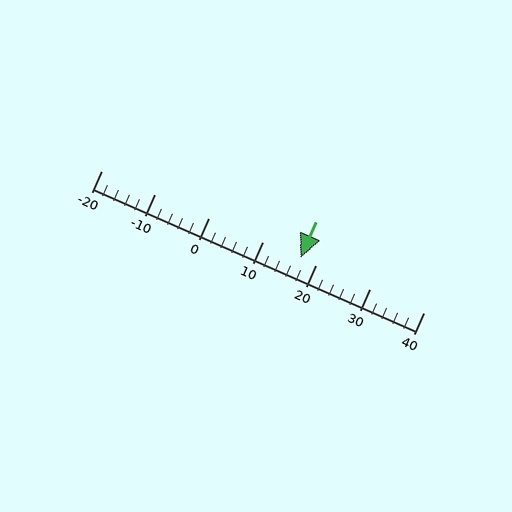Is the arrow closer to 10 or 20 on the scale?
The arrow is closer to 20.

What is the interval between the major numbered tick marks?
The major tick marks are spaced 10 units apart.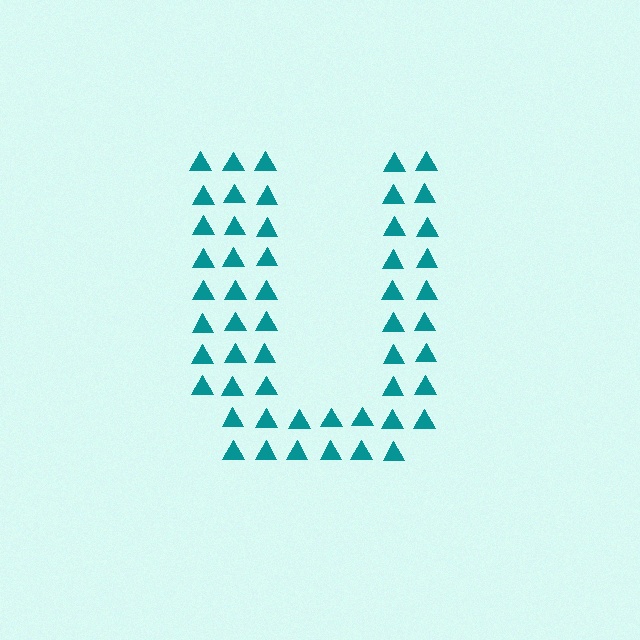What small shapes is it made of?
It is made of small triangles.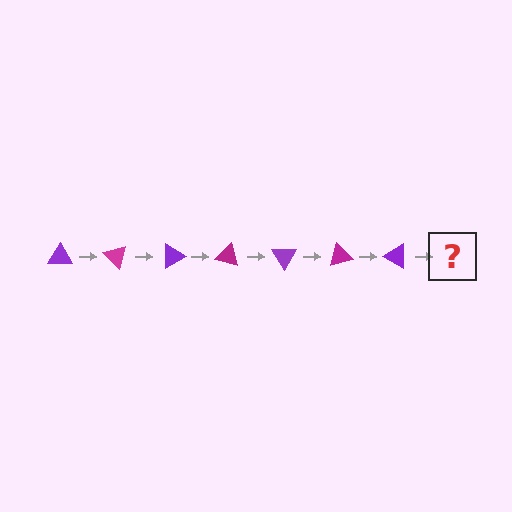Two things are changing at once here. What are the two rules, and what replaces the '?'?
The two rules are that it rotates 45 degrees each step and the color cycles through purple and magenta. The '?' should be a magenta triangle, rotated 315 degrees from the start.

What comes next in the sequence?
The next element should be a magenta triangle, rotated 315 degrees from the start.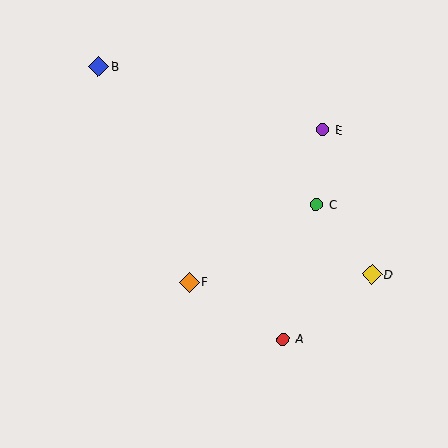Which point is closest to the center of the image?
Point F at (190, 282) is closest to the center.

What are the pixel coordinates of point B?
Point B is at (98, 66).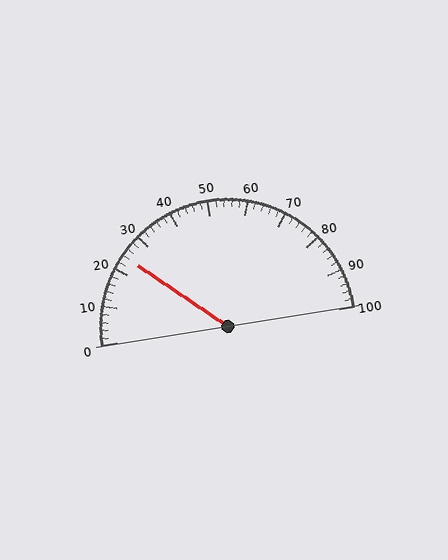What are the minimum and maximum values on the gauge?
The gauge ranges from 0 to 100.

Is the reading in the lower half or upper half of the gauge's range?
The reading is in the lower half of the range (0 to 100).